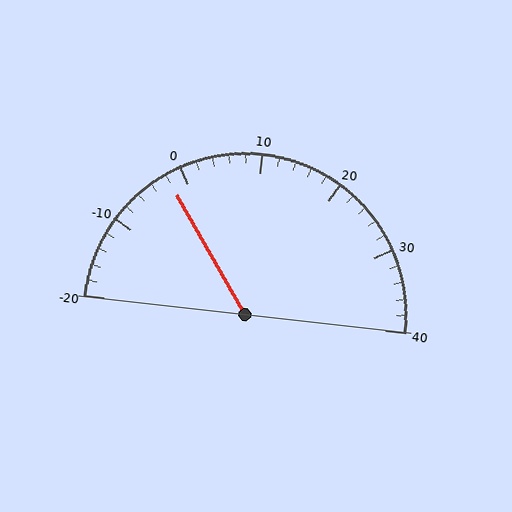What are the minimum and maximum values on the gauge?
The gauge ranges from -20 to 40.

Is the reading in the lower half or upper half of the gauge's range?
The reading is in the lower half of the range (-20 to 40).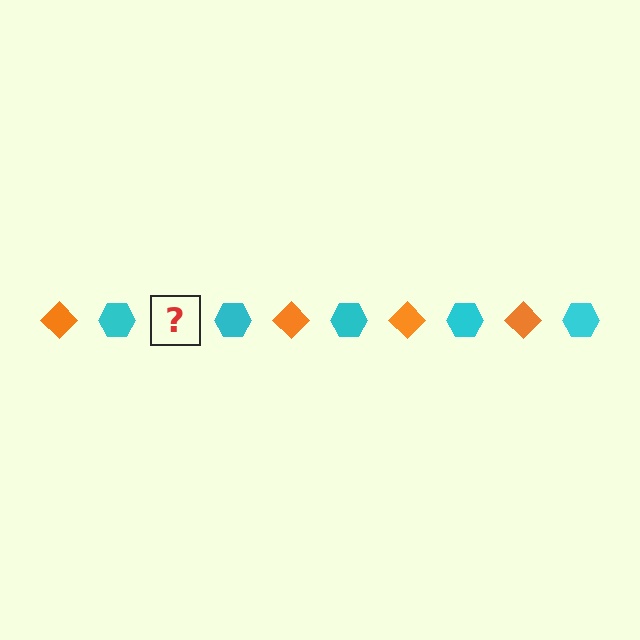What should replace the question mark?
The question mark should be replaced with an orange diamond.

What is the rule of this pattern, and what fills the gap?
The rule is that the pattern alternates between orange diamond and cyan hexagon. The gap should be filled with an orange diamond.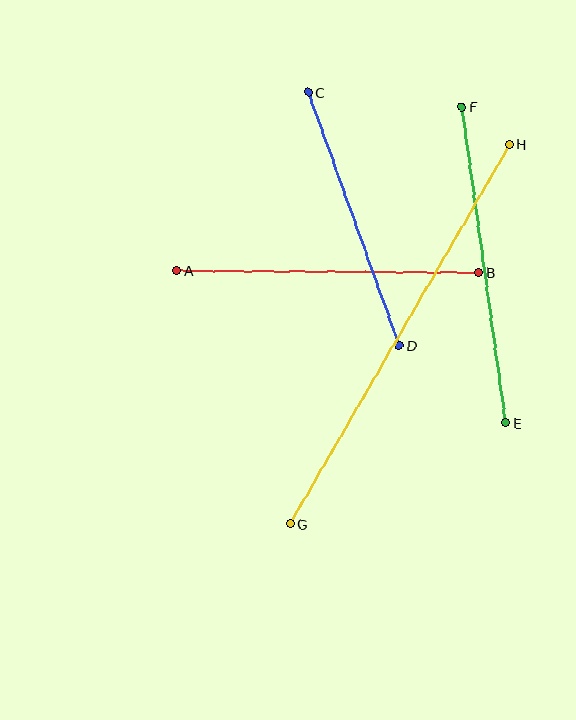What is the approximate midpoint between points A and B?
The midpoint is at approximately (328, 271) pixels.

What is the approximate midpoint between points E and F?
The midpoint is at approximately (484, 265) pixels.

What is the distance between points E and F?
The distance is approximately 319 pixels.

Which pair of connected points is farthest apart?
Points G and H are farthest apart.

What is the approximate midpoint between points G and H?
The midpoint is at approximately (400, 334) pixels.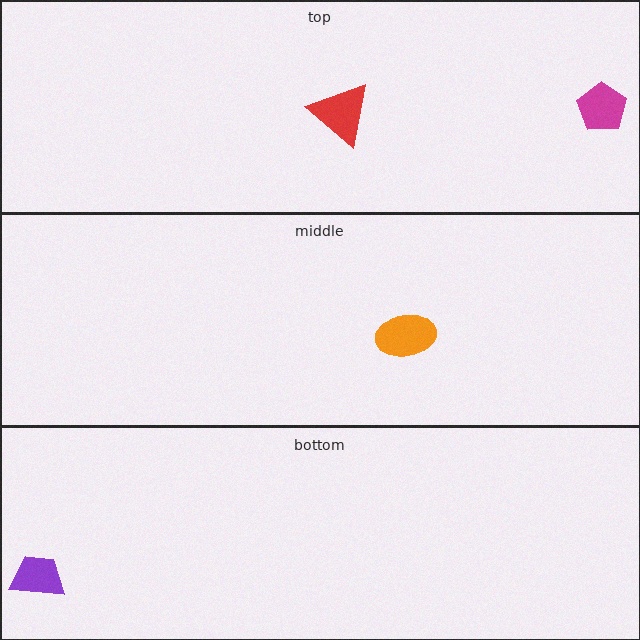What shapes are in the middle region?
The orange ellipse.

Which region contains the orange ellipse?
The middle region.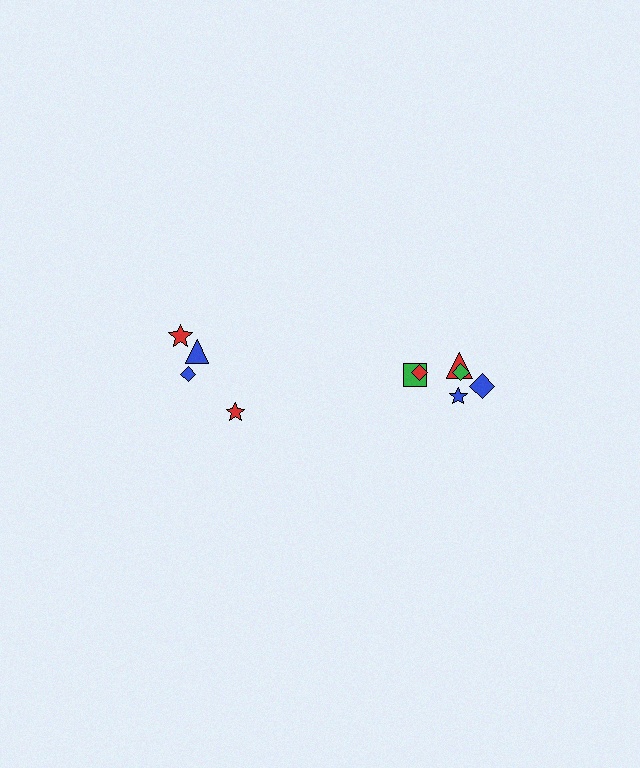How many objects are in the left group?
There are 4 objects.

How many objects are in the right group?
There are 6 objects.